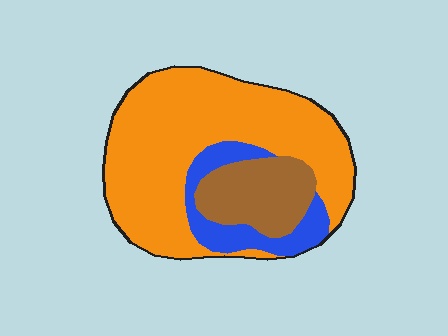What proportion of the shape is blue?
Blue covers about 15% of the shape.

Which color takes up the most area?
Orange, at roughly 65%.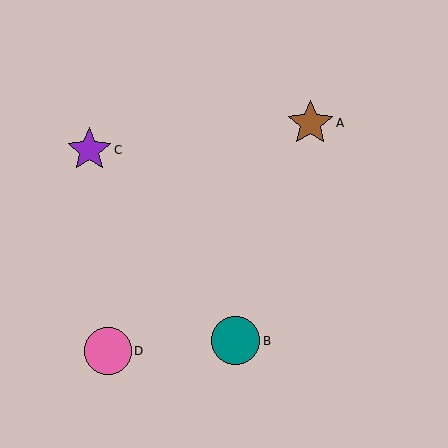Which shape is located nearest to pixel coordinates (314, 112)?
The brown star (labeled A) at (310, 123) is nearest to that location.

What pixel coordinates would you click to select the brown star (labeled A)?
Click at (310, 123) to select the brown star A.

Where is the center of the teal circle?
The center of the teal circle is at (236, 341).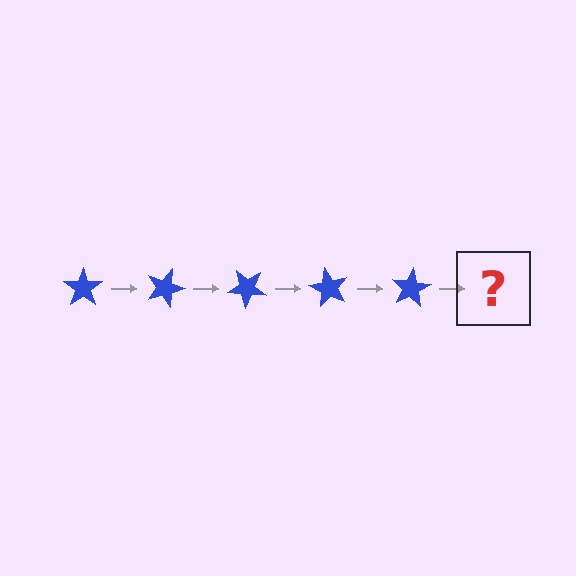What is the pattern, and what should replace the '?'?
The pattern is that the star rotates 20 degrees each step. The '?' should be a blue star rotated 100 degrees.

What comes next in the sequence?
The next element should be a blue star rotated 100 degrees.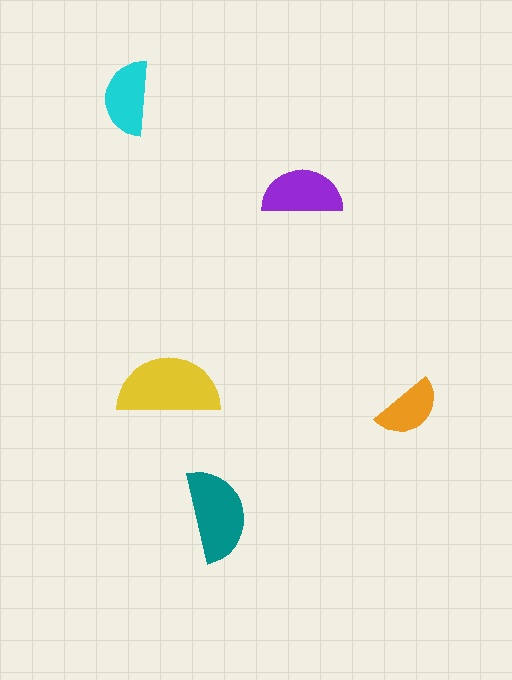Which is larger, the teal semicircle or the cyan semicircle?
The teal one.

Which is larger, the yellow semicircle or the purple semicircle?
The yellow one.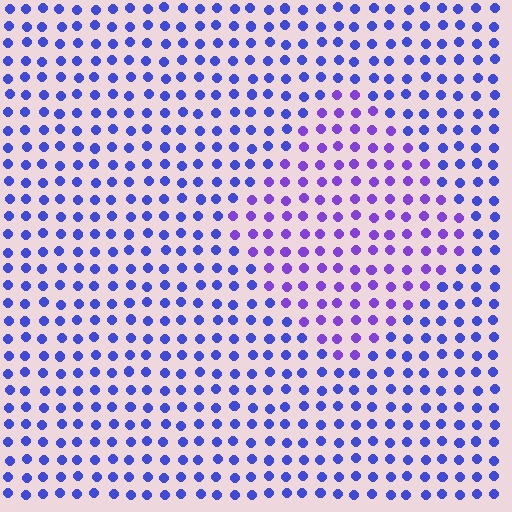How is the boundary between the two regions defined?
The boundary is defined purely by a slight shift in hue (about 31 degrees). Spacing, size, and orientation are identical on both sides.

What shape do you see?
I see a diamond.